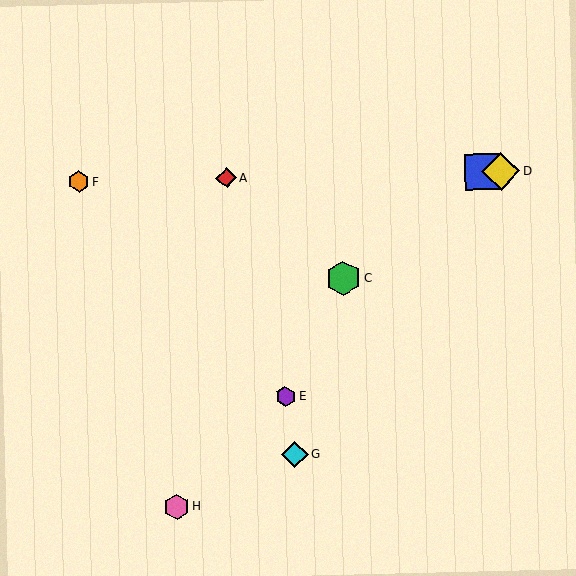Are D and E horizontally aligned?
No, D is at y≈171 and E is at y≈396.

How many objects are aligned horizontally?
4 objects (A, B, D, F) are aligned horizontally.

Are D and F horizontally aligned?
Yes, both are at y≈171.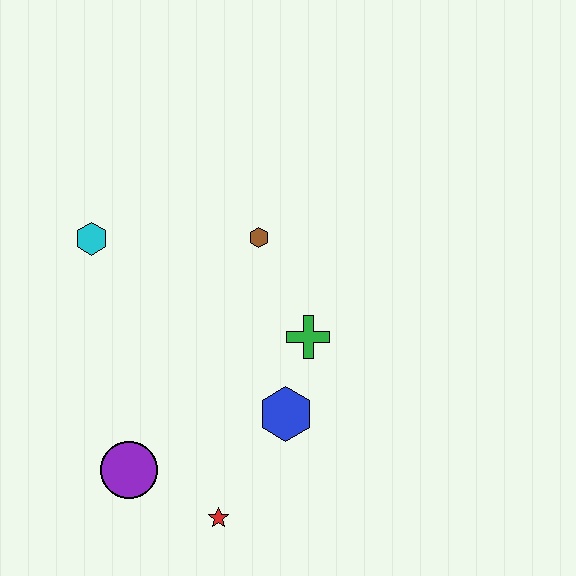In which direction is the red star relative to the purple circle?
The red star is to the right of the purple circle.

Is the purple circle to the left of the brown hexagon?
Yes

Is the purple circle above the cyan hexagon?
No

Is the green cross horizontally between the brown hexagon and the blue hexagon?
No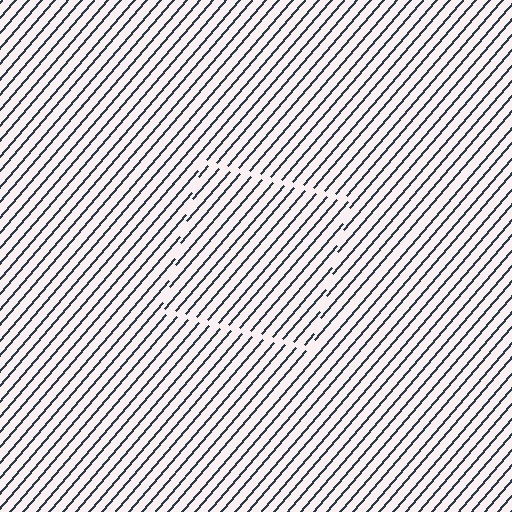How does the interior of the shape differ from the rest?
The interior of the shape contains the same grating, shifted by half a period — the contour is defined by the phase discontinuity where line-ends from the inner and outer gratings abut.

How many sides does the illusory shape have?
4 sides — the line-ends trace a square.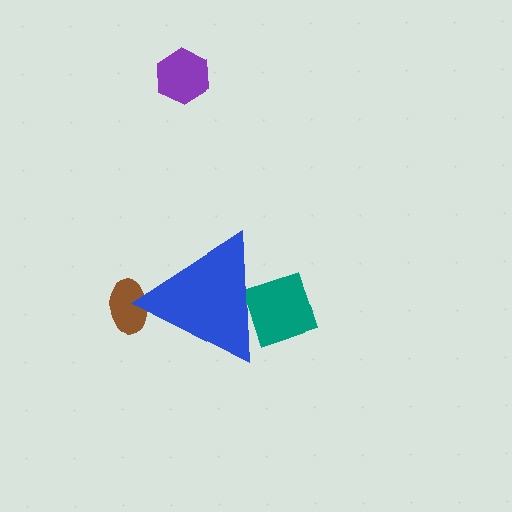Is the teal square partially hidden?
Yes, the teal square is partially hidden behind the blue triangle.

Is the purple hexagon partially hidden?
No, the purple hexagon is fully visible.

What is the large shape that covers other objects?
A blue triangle.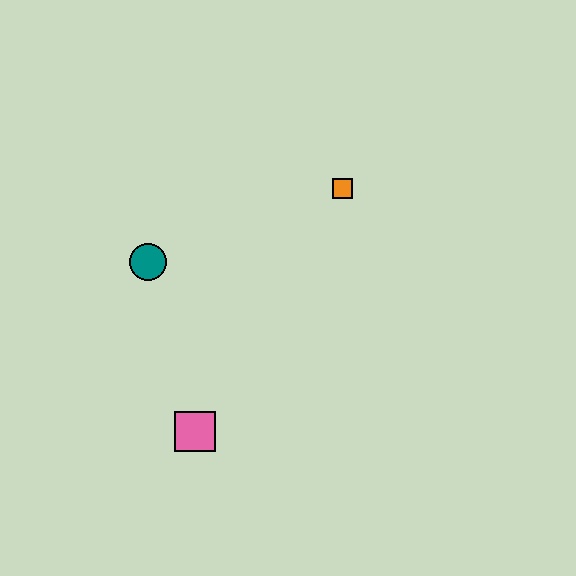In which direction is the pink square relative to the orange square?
The pink square is below the orange square.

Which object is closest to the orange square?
The teal circle is closest to the orange square.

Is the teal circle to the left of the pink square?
Yes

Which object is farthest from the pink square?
The orange square is farthest from the pink square.